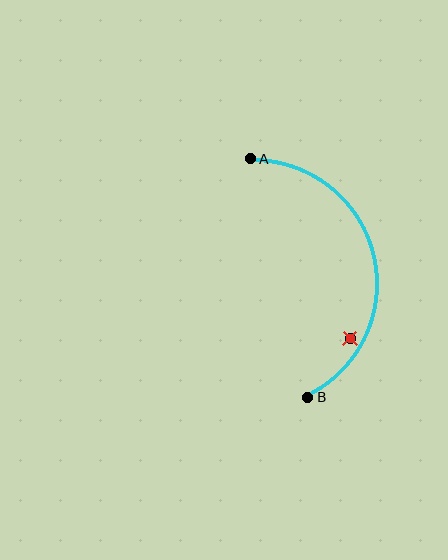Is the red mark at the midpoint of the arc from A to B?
No — the red mark does not lie on the arc at all. It sits slightly inside the curve.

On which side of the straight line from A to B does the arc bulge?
The arc bulges to the right of the straight line connecting A and B.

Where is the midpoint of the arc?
The arc midpoint is the point on the curve farthest from the straight line joining A and B. It sits to the right of that line.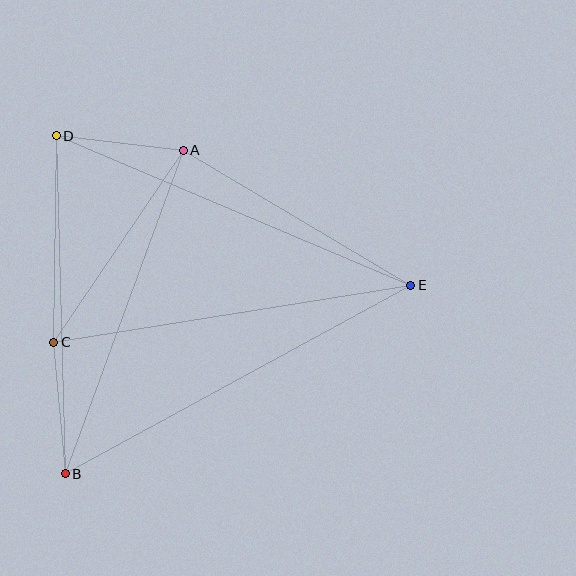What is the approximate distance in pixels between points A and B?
The distance between A and B is approximately 344 pixels.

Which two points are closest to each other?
Points A and D are closest to each other.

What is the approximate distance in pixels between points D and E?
The distance between D and E is approximately 385 pixels.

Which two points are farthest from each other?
Points B and E are farthest from each other.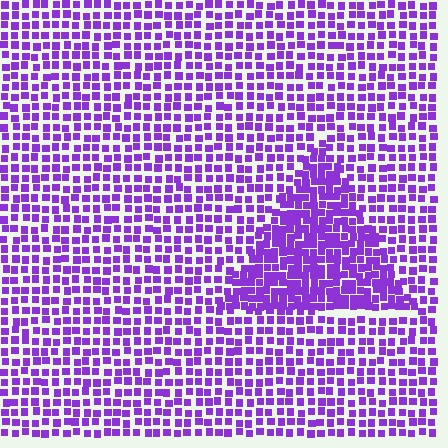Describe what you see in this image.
The image contains small purple elements arranged at two different densities. A triangle-shaped region is visible where the elements are more densely packed than the surrounding area.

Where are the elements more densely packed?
The elements are more densely packed inside the triangle boundary.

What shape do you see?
I see a triangle.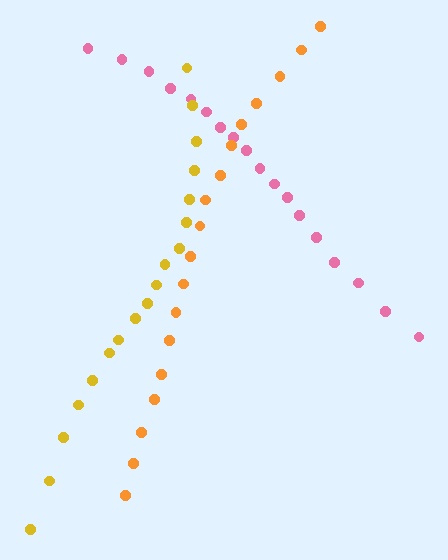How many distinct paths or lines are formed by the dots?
There are 3 distinct paths.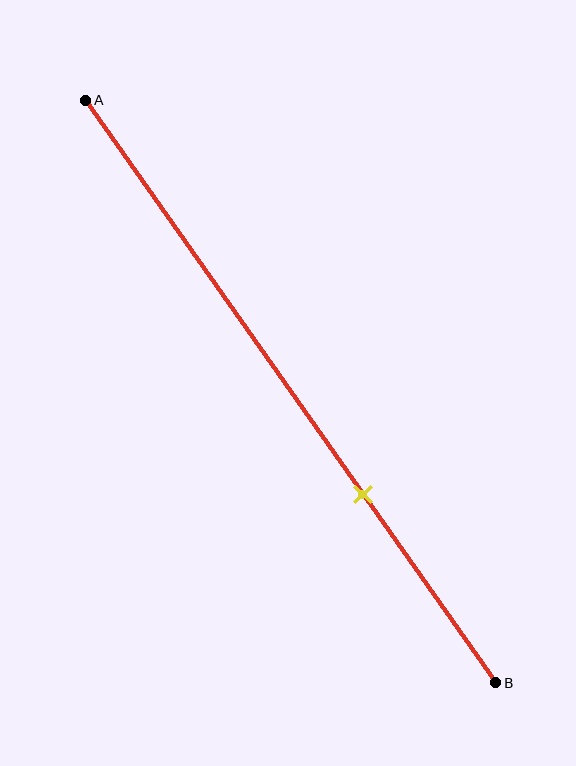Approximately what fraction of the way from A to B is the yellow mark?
The yellow mark is approximately 70% of the way from A to B.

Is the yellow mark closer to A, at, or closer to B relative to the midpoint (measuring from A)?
The yellow mark is closer to point B than the midpoint of segment AB.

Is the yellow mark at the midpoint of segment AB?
No, the mark is at about 70% from A, not at the 50% midpoint.